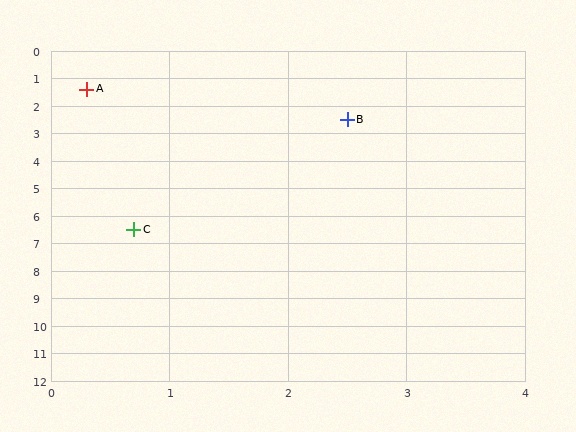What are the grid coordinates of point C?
Point C is at approximately (0.7, 6.5).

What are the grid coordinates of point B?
Point B is at approximately (2.5, 2.5).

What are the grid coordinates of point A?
Point A is at approximately (0.3, 1.4).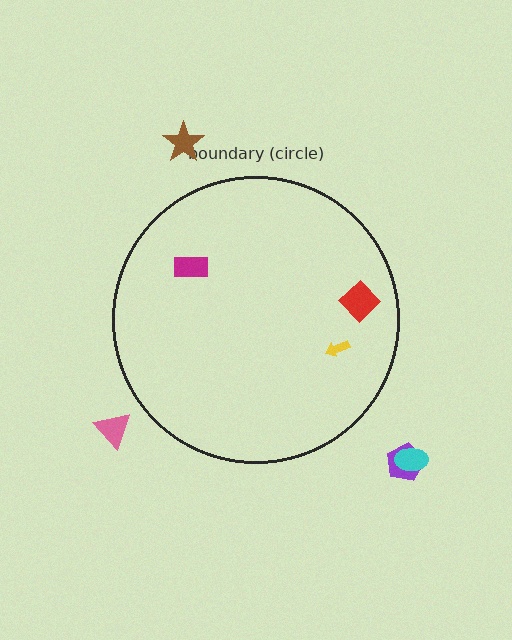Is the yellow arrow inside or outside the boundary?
Inside.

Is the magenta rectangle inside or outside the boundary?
Inside.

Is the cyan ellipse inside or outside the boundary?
Outside.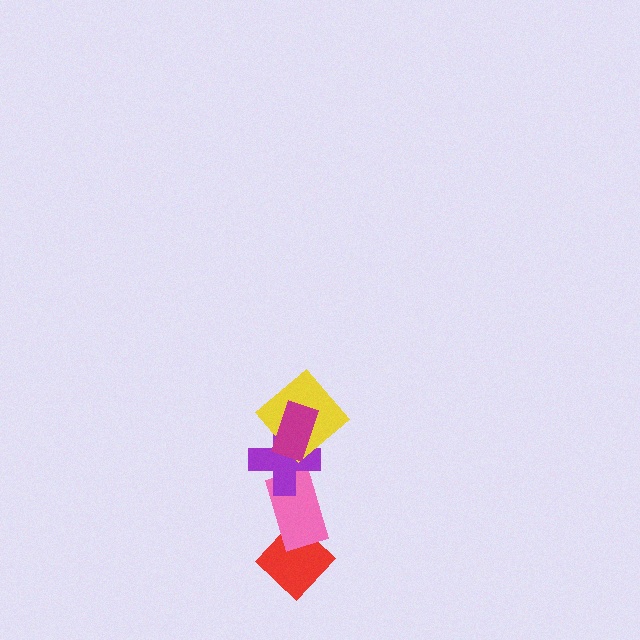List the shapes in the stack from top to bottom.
From top to bottom: the magenta rectangle, the yellow diamond, the purple cross, the pink rectangle, the red diamond.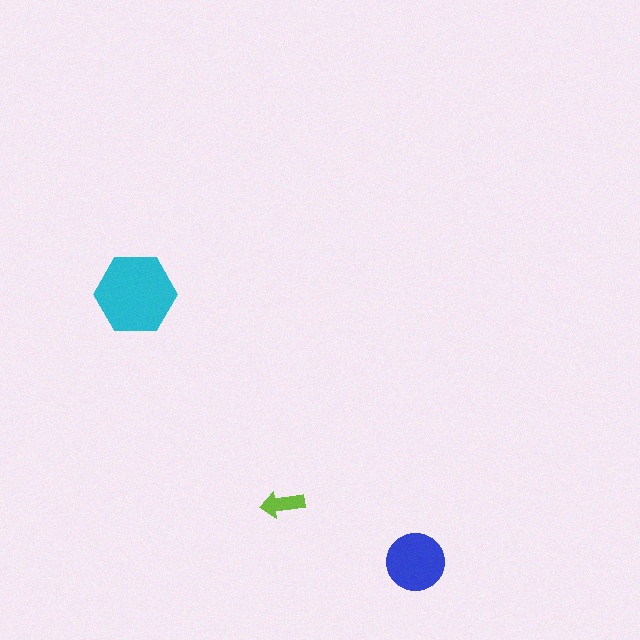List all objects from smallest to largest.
The lime arrow, the blue circle, the cyan hexagon.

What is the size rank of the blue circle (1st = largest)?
2nd.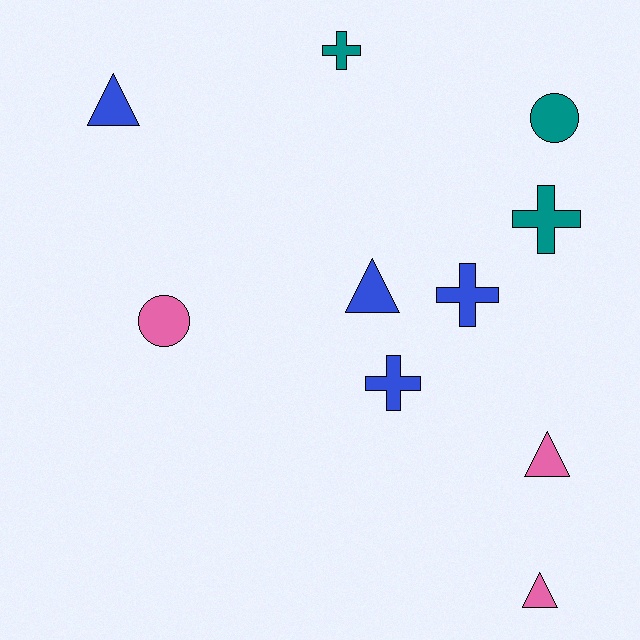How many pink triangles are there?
There are 2 pink triangles.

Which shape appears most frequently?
Triangle, with 4 objects.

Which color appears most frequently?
Blue, with 4 objects.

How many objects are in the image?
There are 10 objects.